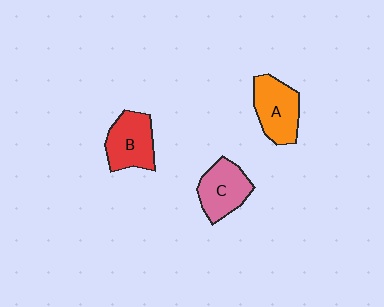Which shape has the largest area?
Shape A (orange).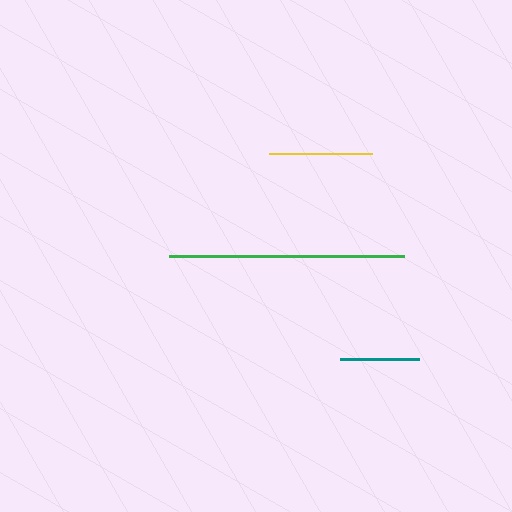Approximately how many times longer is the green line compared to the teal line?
The green line is approximately 3.0 times the length of the teal line.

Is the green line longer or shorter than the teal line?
The green line is longer than the teal line.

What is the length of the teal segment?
The teal segment is approximately 79 pixels long.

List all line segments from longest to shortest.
From longest to shortest: green, yellow, teal.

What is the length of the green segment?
The green segment is approximately 235 pixels long.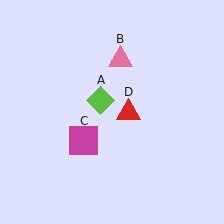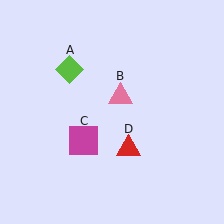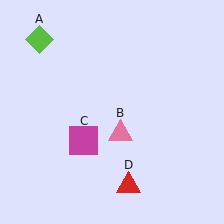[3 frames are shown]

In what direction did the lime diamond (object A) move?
The lime diamond (object A) moved up and to the left.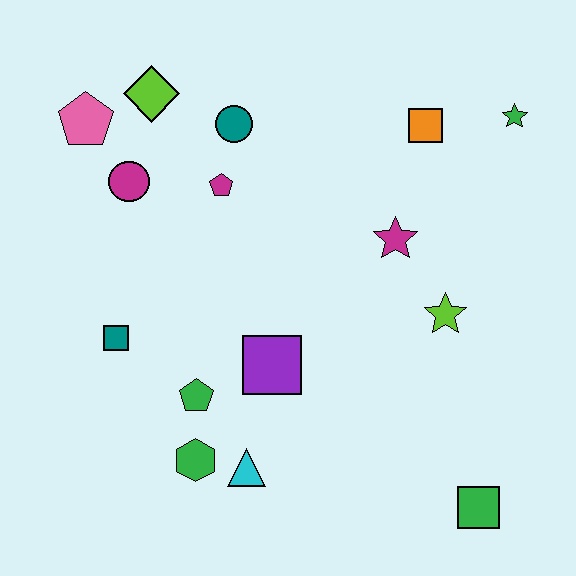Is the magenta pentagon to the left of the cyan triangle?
Yes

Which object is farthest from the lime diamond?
The green square is farthest from the lime diamond.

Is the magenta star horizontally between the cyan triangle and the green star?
Yes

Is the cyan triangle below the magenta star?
Yes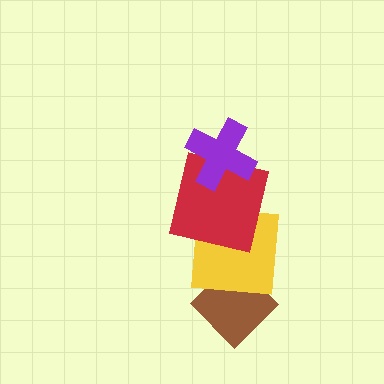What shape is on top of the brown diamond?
The yellow square is on top of the brown diamond.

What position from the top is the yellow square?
The yellow square is 3rd from the top.